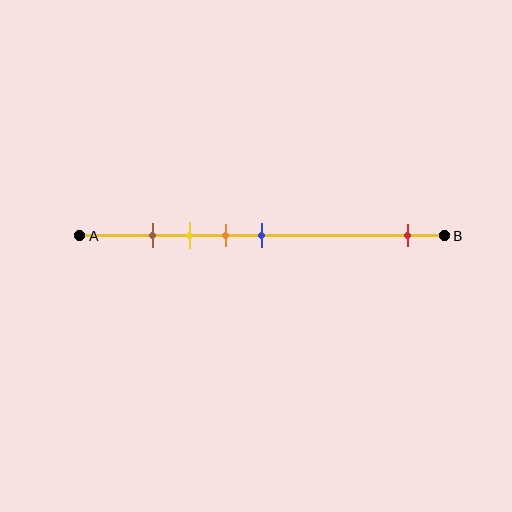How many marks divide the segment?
There are 5 marks dividing the segment.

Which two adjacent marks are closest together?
The brown and yellow marks are the closest adjacent pair.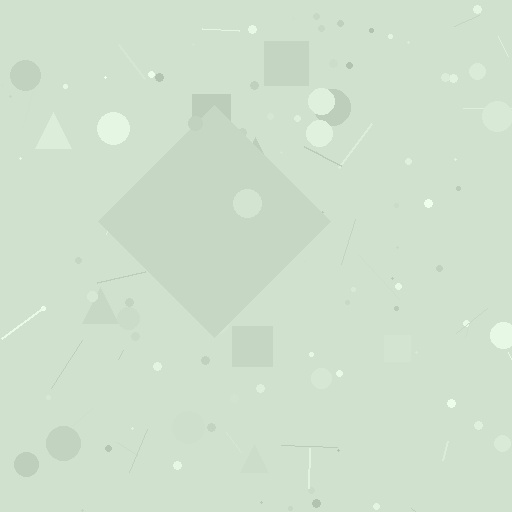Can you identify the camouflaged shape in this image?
The camouflaged shape is a diamond.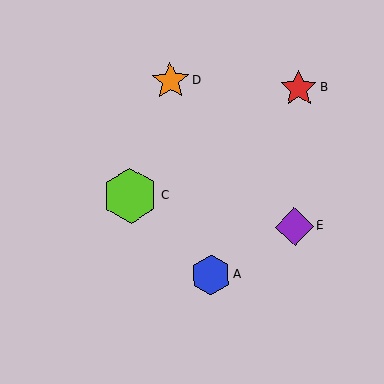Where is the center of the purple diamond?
The center of the purple diamond is at (294, 227).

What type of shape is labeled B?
Shape B is a red star.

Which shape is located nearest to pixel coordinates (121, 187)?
The lime hexagon (labeled C) at (130, 196) is nearest to that location.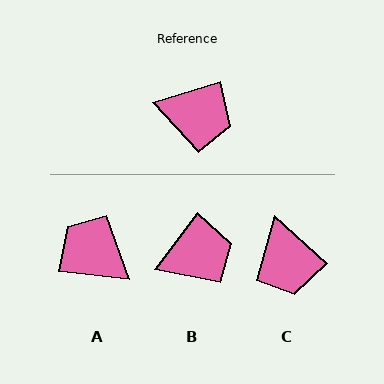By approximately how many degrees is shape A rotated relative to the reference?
Approximately 157 degrees counter-clockwise.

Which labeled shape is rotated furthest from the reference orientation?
A, about 157 degrees away.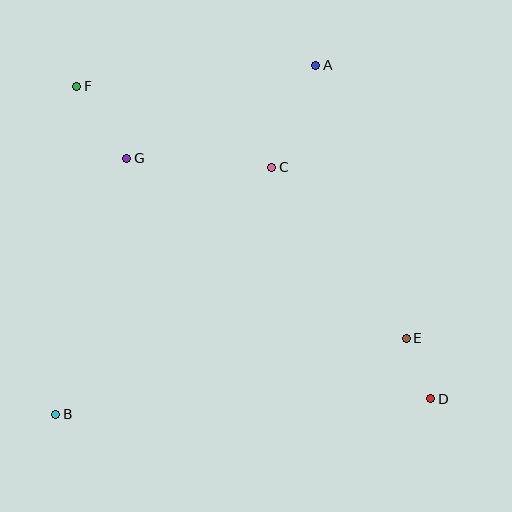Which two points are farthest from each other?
Points D and F are farthest from each other.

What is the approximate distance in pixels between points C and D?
The distance between C and D is approximately 281 pixels.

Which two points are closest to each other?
Points D and E are closest to each other.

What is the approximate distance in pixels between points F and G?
The distance between F and G is approximately 88 pixels.